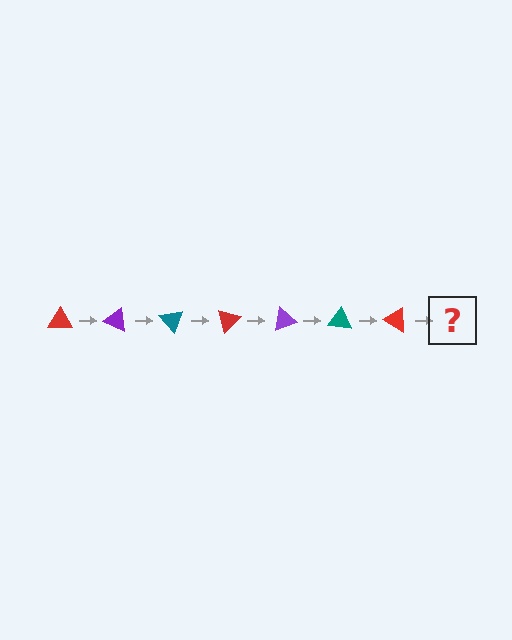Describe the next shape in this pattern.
It should be a purple triangle, rotated 175 degrees from the start.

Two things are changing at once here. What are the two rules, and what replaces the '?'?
The two rules are that it rotates 25 degrees each step and the color cycles through red, purple, and teal. The '?' should be a purple triangle, rotated 175 degrees from the start.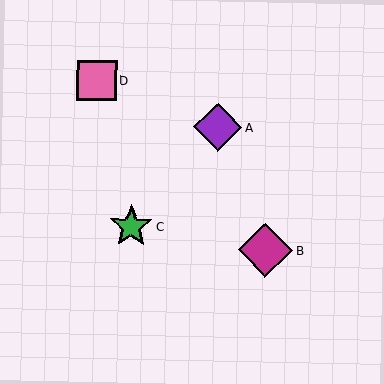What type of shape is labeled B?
Shape B is a magenta diamond.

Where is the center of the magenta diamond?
The center of the magenta diamond is at (265, 250).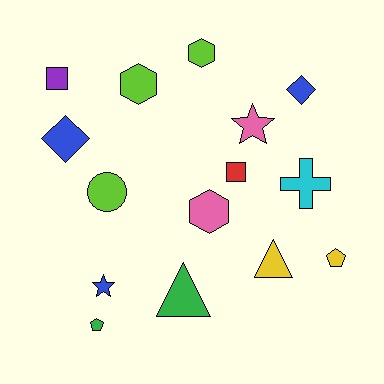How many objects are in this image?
There are 15 objects.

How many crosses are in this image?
There is 1 cross.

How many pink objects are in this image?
There are 2 pink objects.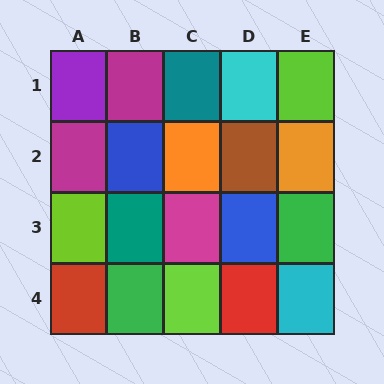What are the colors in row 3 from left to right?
Lime, teal, magenta, blue, green.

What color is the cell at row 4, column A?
Red.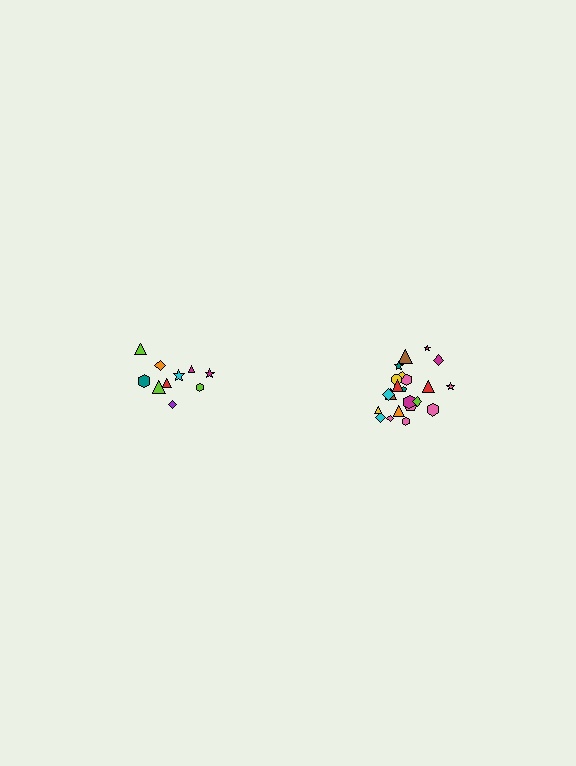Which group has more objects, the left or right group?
The right group.